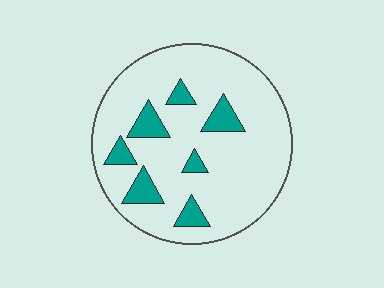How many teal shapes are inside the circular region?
7.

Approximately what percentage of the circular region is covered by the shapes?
Approximately 15%.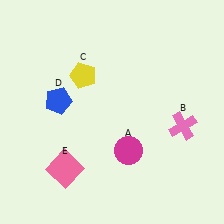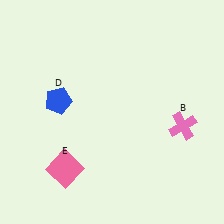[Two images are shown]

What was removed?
The yellow pentagon (C), the magenta circle (A) were removed in Image 2.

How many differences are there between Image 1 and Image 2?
There are 2 differences between the two images.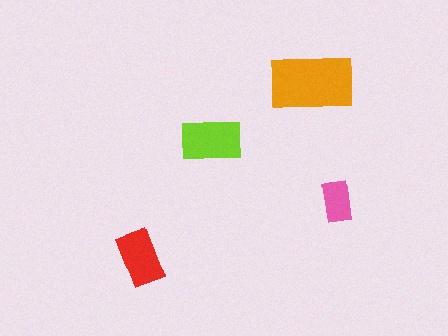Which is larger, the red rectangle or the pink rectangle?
The red one.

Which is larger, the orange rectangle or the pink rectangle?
The orange one.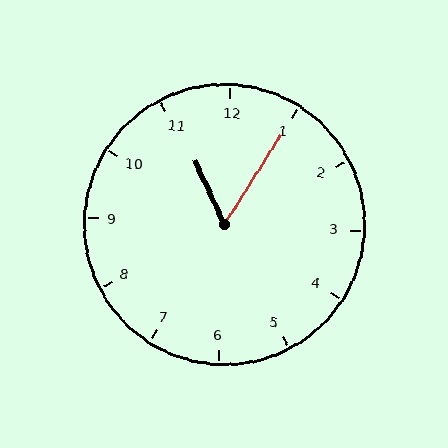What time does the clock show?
11:05.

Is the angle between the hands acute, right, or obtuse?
It is acute.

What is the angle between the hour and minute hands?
Approximately 58 degrees.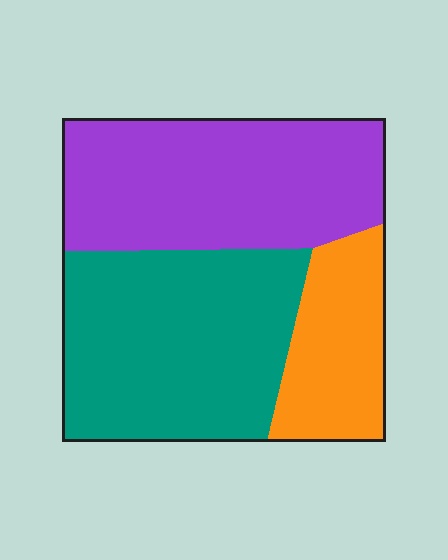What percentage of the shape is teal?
Teal takes up between a third and a half of the shape.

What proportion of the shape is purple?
Purple takes up between a third and a half of the shape.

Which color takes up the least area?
Orange, at roughly 20%.